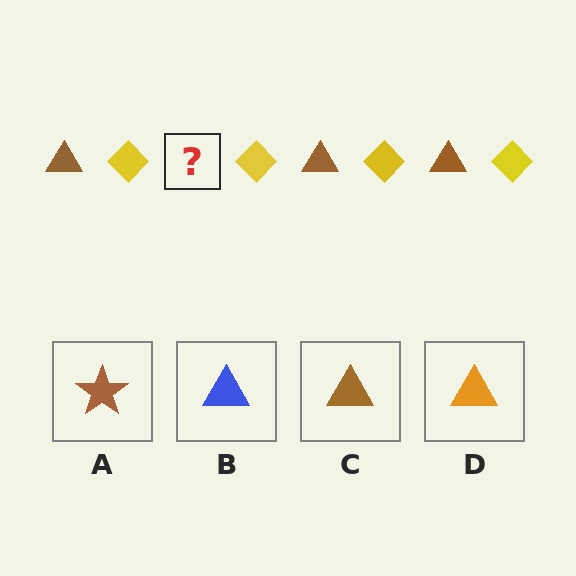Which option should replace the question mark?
Option C.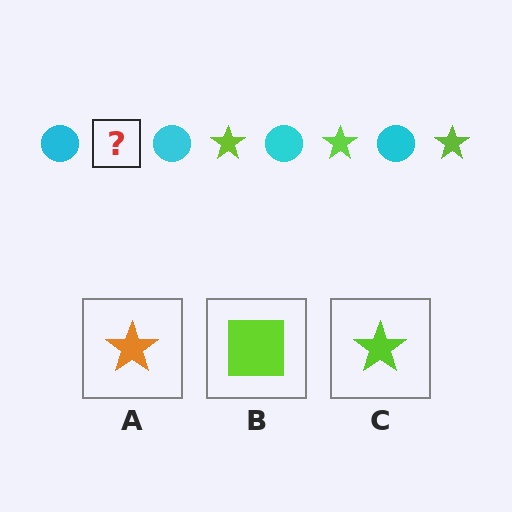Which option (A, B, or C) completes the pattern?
C.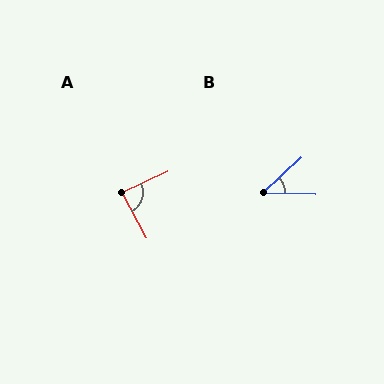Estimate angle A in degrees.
Approximately 86 degrees.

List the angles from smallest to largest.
B (44°), A (86°).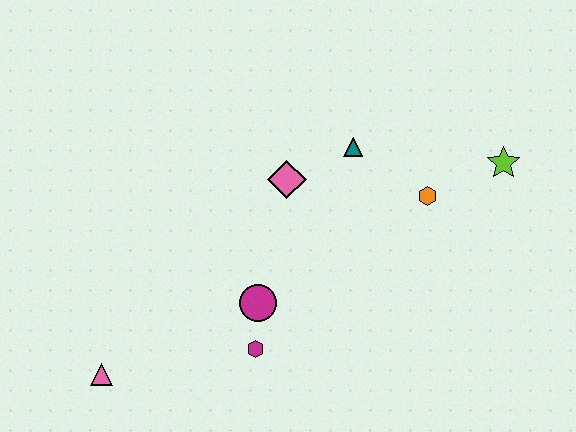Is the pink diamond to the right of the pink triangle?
Yes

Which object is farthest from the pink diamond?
The pink triangle is farthest from the pink diamond.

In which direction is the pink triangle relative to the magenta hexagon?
The pink triangle is to the left of the magenta hexagon.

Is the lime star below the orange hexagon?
No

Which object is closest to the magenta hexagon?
The magenta circle is closest to the magenta hexagon.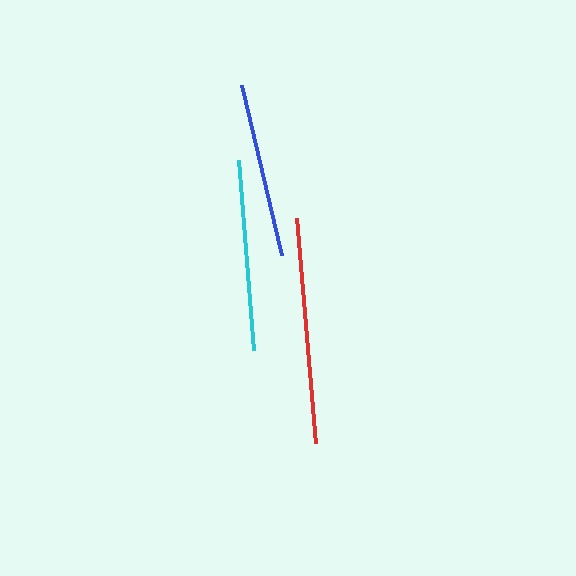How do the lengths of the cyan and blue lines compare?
The cyan and blue lines are approximately the same length.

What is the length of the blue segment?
The blue segment is approximately 175 pixels long.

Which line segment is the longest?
The red line is the longest at approximately 226 pixels.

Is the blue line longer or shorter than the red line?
The red line is longer than the blue line.